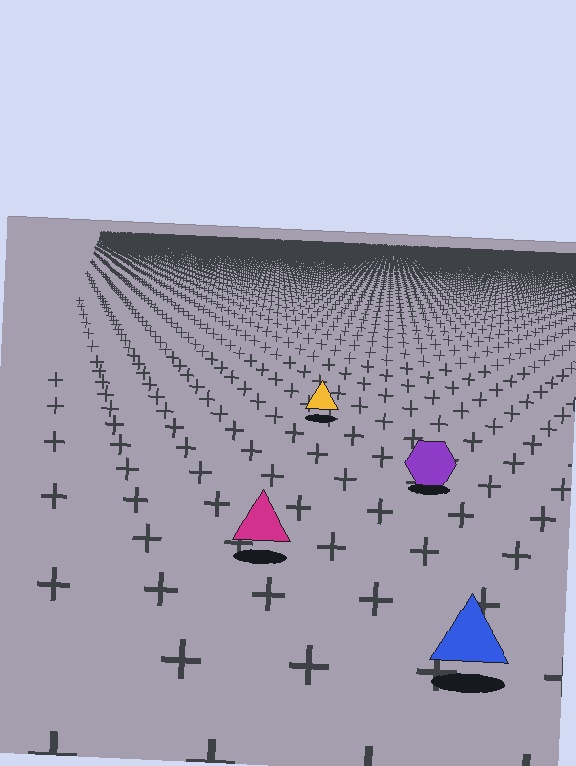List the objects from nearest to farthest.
From nearest to farthest: the blue triangle, the magenta triangle, the purple hexagon, the yellow triangle.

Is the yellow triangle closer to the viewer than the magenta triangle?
No. The magenta triangle is closer — you can tell from the texture gradient: the ground texture is coarser near it.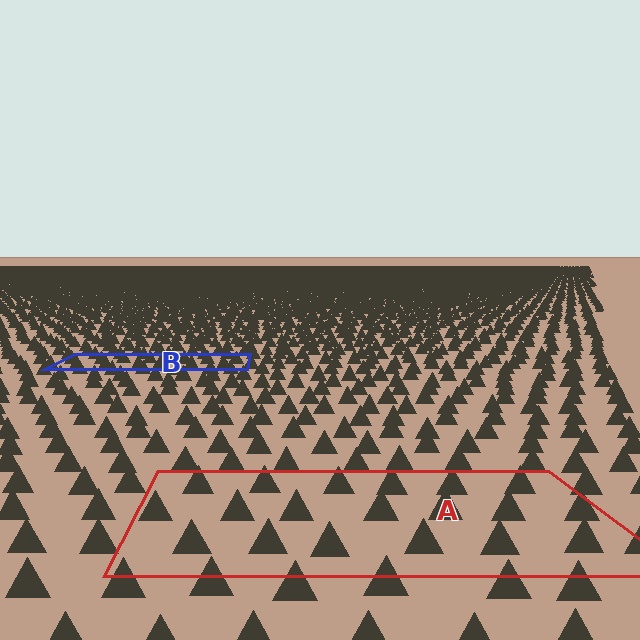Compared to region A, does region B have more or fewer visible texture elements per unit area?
Region B has more texture elements per unit area — they are packed more densely because it is farther away.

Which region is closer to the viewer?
Region A is closer. The texture elements there are larger and more spread out.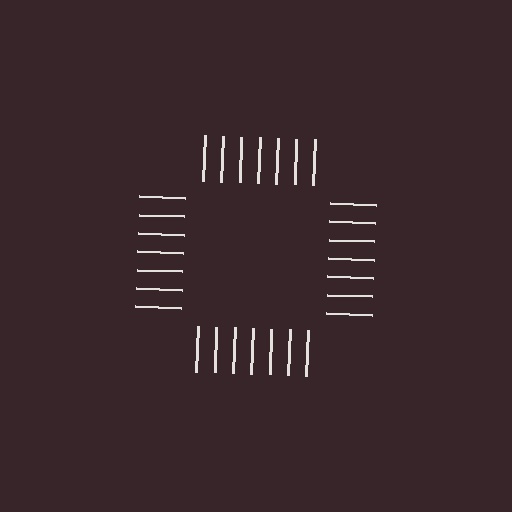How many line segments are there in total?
28 — 7 along each of the 4 edges.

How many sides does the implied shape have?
4 sides — the line-ends trace a square.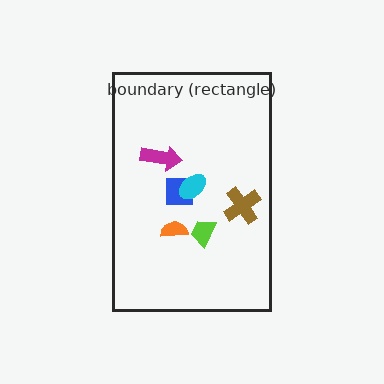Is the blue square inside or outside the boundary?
Inside.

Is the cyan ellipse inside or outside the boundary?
Inside.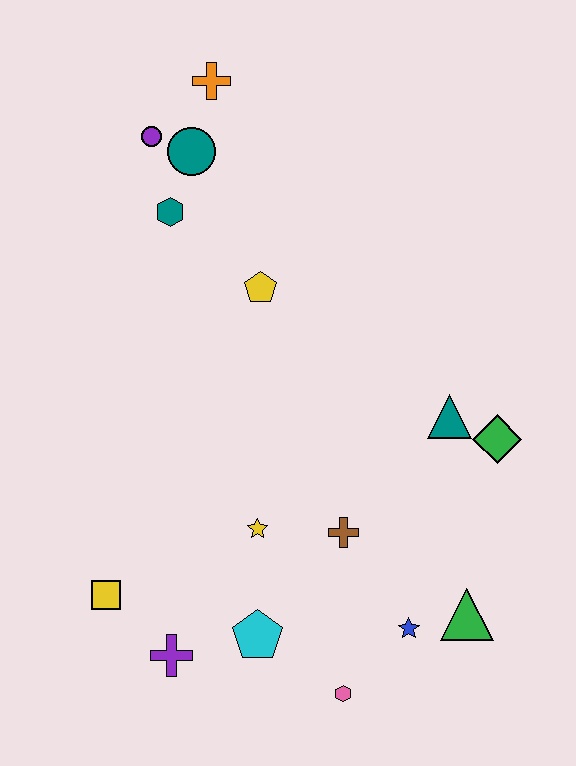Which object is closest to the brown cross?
The yellow star is closest to the brown cross.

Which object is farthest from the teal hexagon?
The pink hexagon is farthest from the teal hexagon.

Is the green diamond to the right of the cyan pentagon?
Yes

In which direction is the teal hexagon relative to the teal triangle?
The teal hexagon is to the left of the teal triangle.